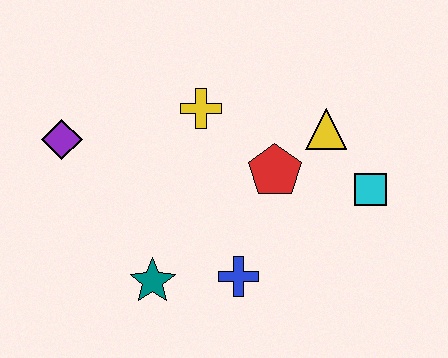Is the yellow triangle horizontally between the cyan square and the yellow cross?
Yes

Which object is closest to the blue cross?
The teal star is closest to the blue cross.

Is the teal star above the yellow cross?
No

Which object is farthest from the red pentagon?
The purple diamond is farthest from the red pentagon.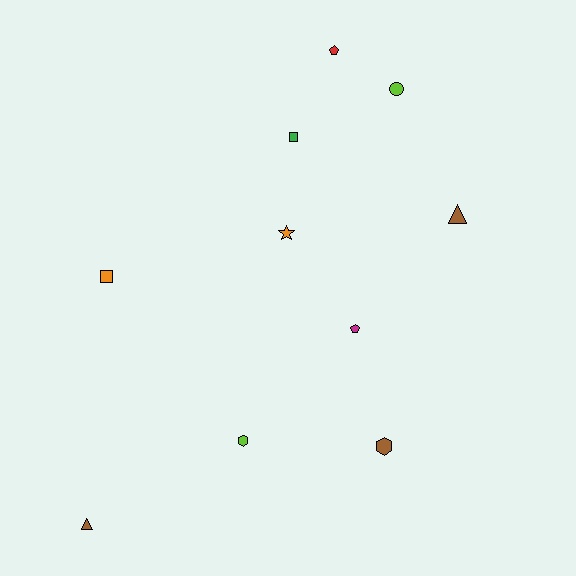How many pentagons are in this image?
There are 2 pentagons.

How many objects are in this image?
There are 10 objects.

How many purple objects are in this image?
There are no purple objects.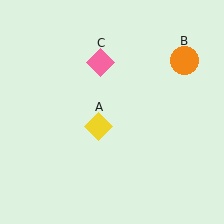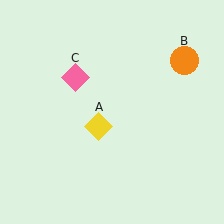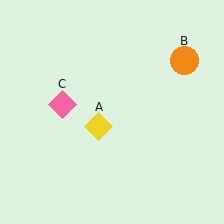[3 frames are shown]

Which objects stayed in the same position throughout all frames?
Yellow diamond (object A) and orange circle (object B) remained stationary.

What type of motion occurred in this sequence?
The pink diamond (object C) rotated counterclockwise around the center of the scene.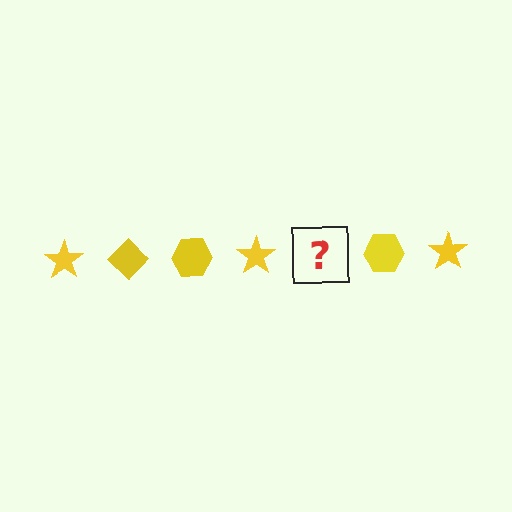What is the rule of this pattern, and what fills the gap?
The rule is that the pattern cycles through star, diamond, hexagon shapes in yellow. The gap should be filled with a yellow diamond.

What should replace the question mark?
The question mark should be replaced with a yellow diamond.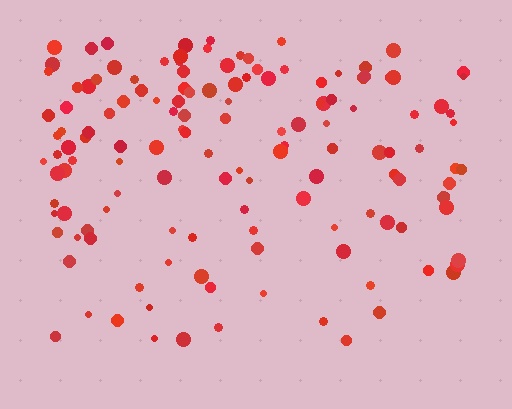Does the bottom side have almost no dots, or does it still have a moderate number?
Still a moderate number, just noticeably fewer than the top.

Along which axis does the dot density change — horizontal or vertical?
Vertical.